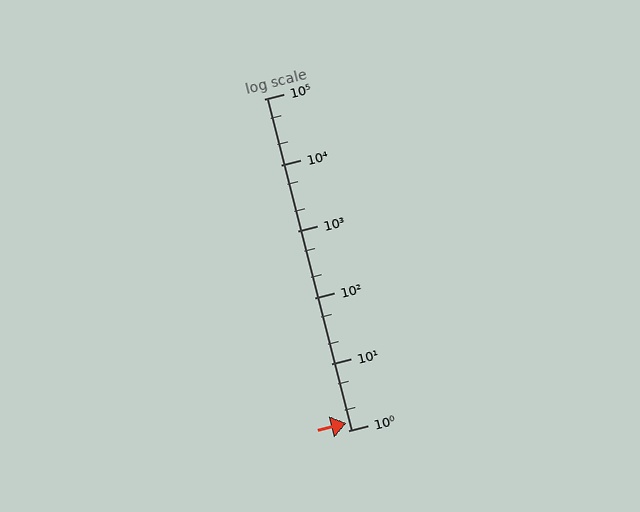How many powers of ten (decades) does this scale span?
The scale spans 5 decades, from 1 to 100000.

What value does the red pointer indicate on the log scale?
The pointer indicates approximately 1.3.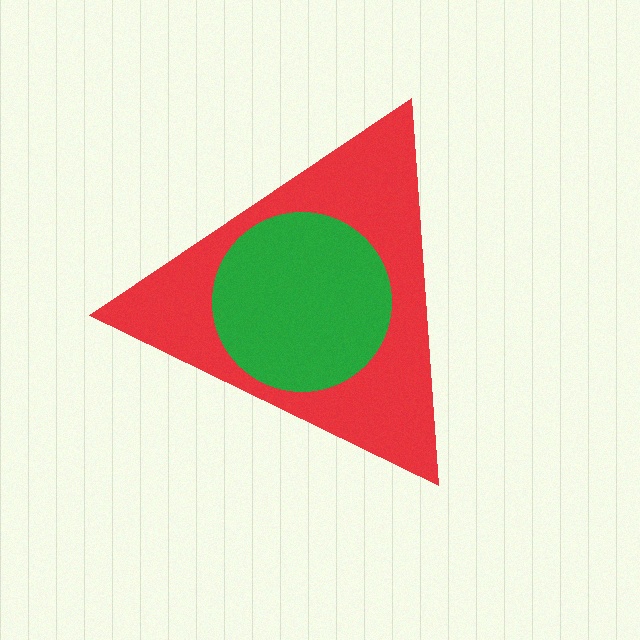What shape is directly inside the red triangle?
The green circle.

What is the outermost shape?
The red triangle.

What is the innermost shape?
The green circle.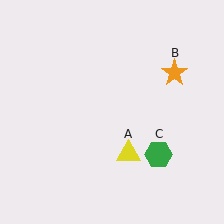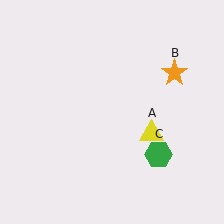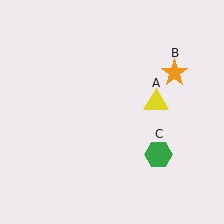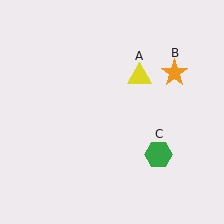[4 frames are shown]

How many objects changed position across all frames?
1 object changed position: yellow triangle (object A).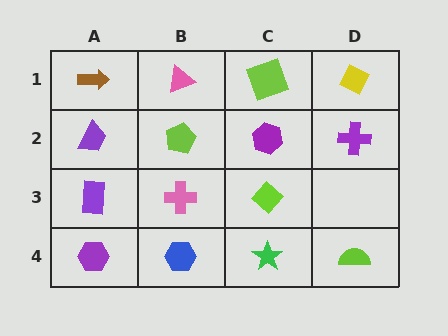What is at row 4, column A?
A purple hexagon.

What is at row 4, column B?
A blue hexagon.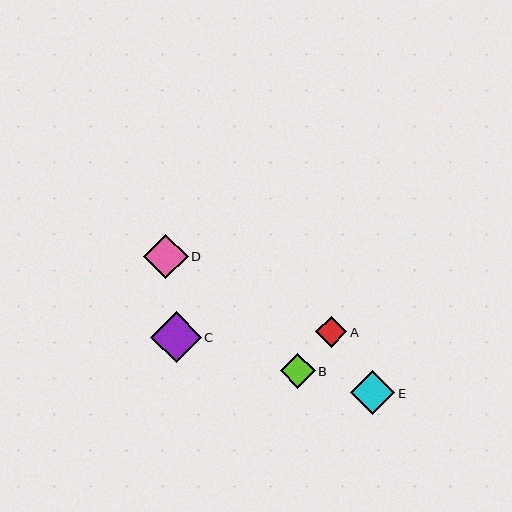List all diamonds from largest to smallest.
From largest to smallest: C, D, E, B, A.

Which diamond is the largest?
Diamond C is the largest with a size of approximately 51 pixels.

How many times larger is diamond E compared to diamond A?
Diamond E is approximately 1.4 times the size of diamond A.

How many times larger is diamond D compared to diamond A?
Diamond D is approximately 1.4 times the size of diamond A.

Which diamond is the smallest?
Diamond A is the smallest with a size of approximately 31 pixels.